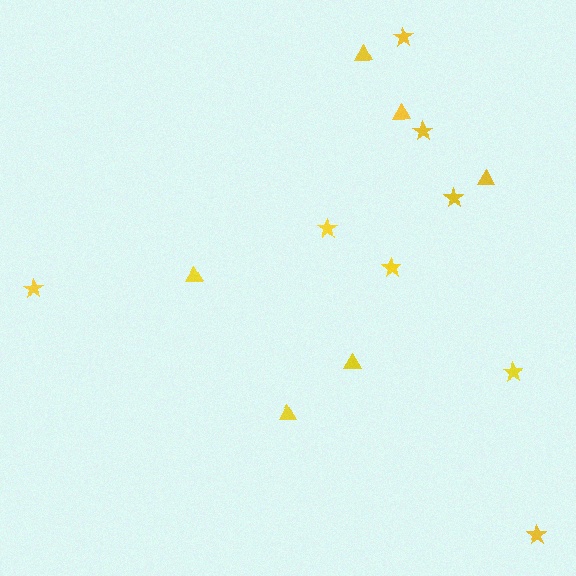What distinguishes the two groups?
There are 2 groups: one group of triangles (6) and one group of stars (8).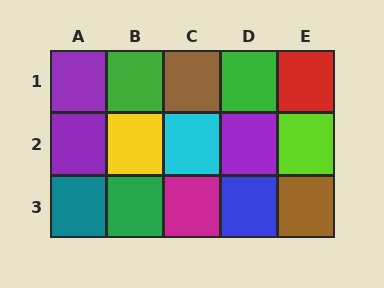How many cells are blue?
1 cell is blue.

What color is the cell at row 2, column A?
Purple.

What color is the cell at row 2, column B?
Yellow.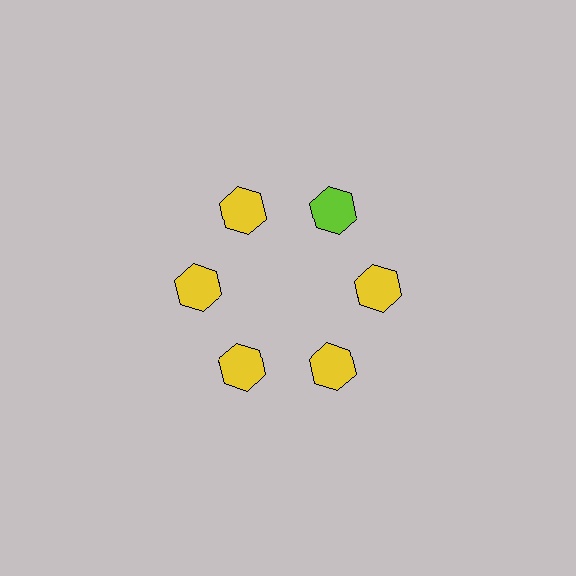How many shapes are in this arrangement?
There are 6 shapes arranged in a ring pattern.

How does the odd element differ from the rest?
It has a different color: lime instead of yellow.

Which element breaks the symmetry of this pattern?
The lime hexagon at roughly the 1 o'clock position breaks the symmetry. All other shapes are yellow hexagons.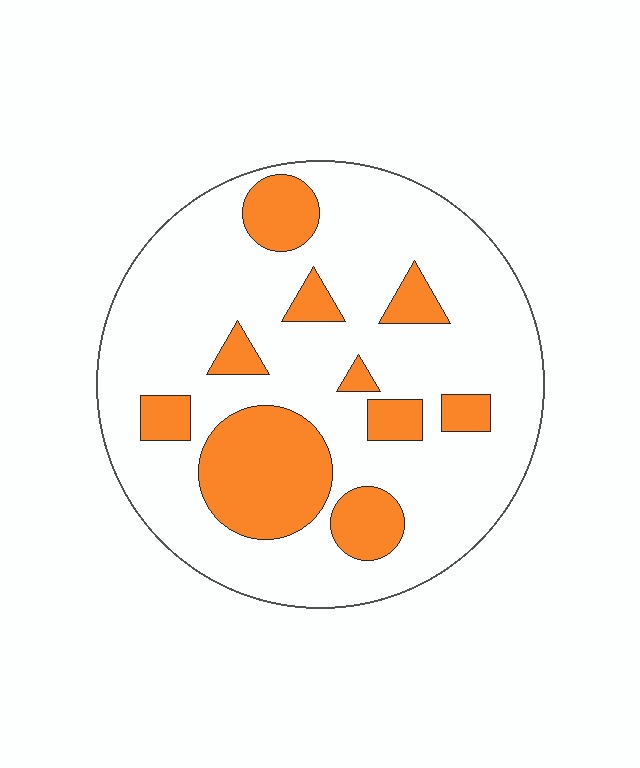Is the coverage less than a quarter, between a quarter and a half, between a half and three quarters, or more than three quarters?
Less than a quarter.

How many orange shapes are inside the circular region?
10.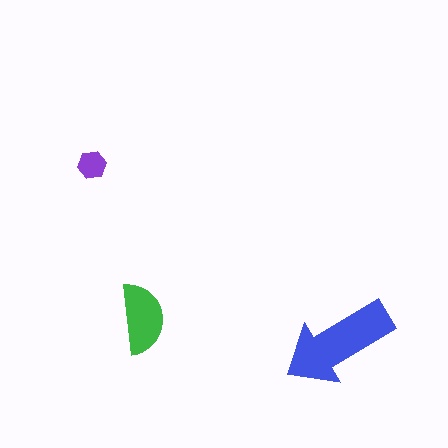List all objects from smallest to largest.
The purple hexagon, the green semicircle, the blue arrow.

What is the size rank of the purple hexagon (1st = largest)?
3rd.